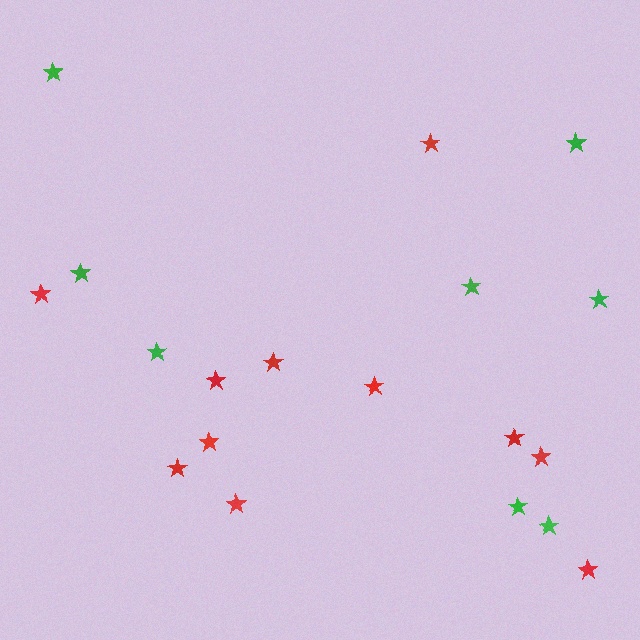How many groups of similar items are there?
There are 2 groups: one group of red stars (11) and one group of green stars (8).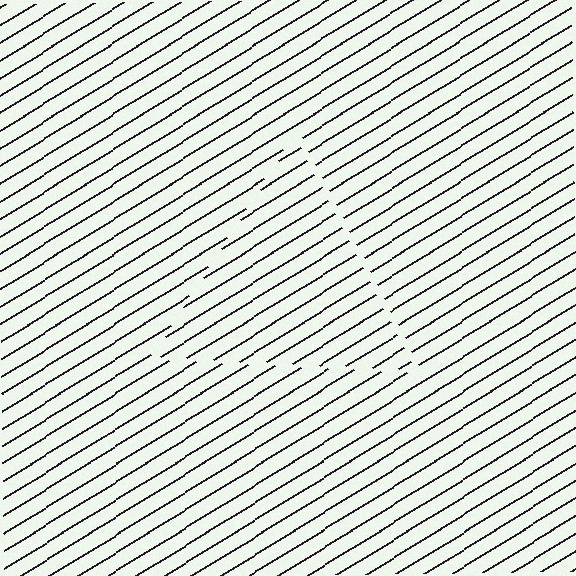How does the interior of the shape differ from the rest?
The interior of the shape contains the same grating, shifted by half a period — the contour is defined by the phase discontinuity where line-ends from the inner and outer gratings abut.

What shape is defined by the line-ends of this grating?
An illusory triangle. The interior of the shape contains the same grating, shifted by half a period — the contour is defined by the phase discontinuity where line-ends from the inner and outer gratings abut.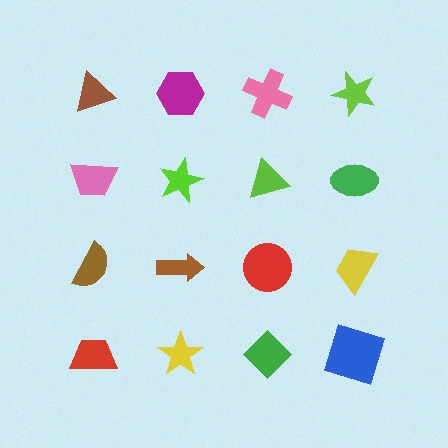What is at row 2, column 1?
A pink trapezoid.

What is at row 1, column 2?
A magenta hexagon.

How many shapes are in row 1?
4 shapes.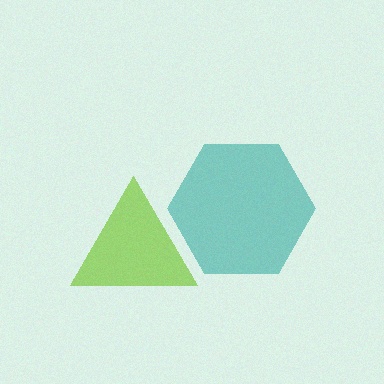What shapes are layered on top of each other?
The layered shapes are: a teal hexagon, a lime triangle.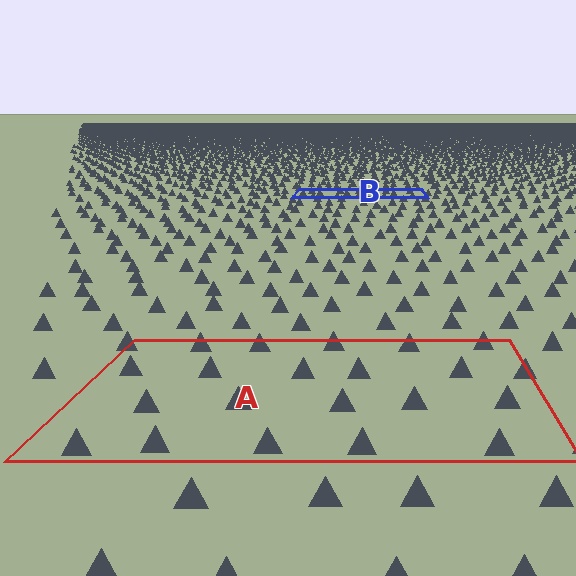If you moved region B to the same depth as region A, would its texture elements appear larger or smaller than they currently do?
They would appear larger. At a closer depth, the same texture elements are projected at a bigger on-screen size.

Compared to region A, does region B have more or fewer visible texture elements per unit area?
Region B has more texture elements per unit area — they are packed more densely because it is farther away.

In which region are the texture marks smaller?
The texture marks are smaller in region B, because it is farther away.